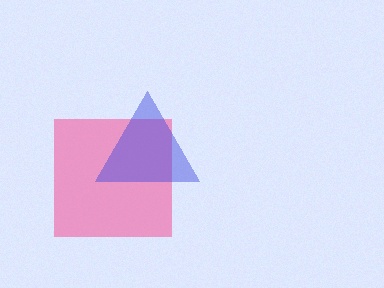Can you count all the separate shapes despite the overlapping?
Yes, there are 2 separate shapes.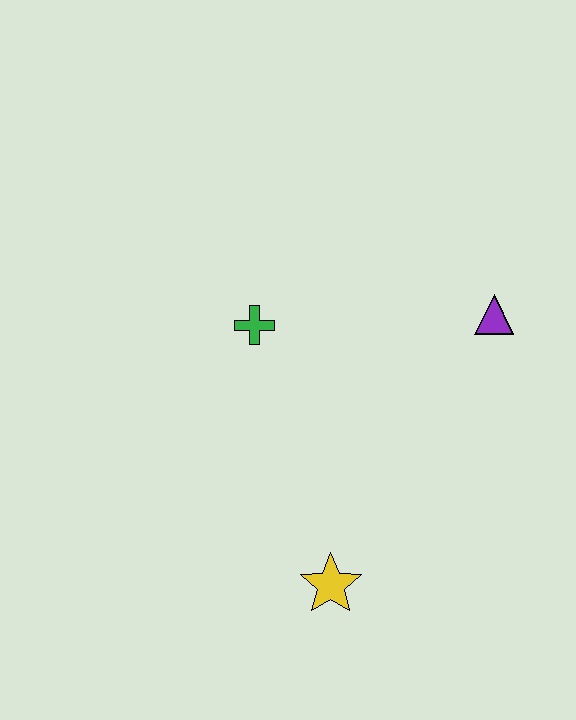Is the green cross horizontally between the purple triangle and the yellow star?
No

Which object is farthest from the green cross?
The yellow star is farthest from the green cross.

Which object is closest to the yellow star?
The green cross is closest to the yellow star.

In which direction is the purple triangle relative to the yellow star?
The purple triangle is above the yellow star.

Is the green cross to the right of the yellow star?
No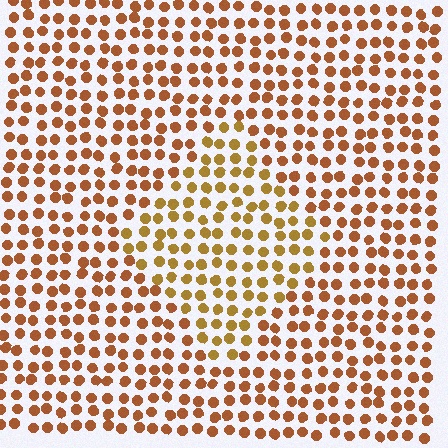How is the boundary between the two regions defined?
The boundary is defined purely by a slight shift in hue (about 22 degrees). Spacing, size, and orientation are identical on both sides.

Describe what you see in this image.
The image is filled with small brown elements in a uniform arrangement. A diamond-shaped region is visible where the elements are tinted to a slightly different hue, forming a subtle color boundary.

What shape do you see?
I see a diamond.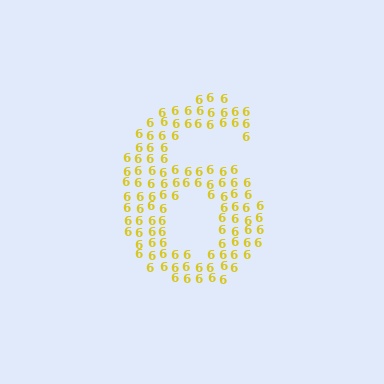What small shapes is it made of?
It is made of small digit 6's.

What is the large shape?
The large shape is the digit 6.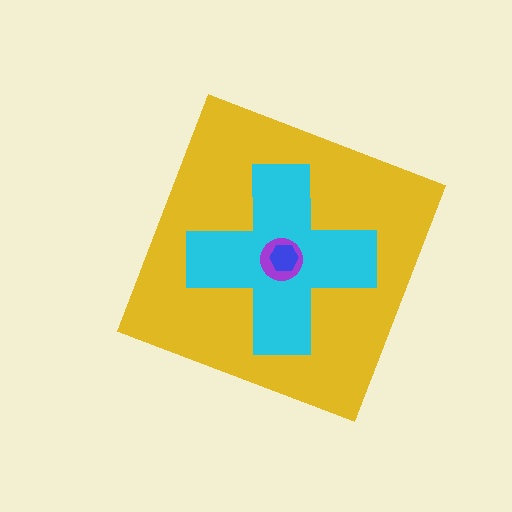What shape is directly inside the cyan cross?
The purple circle.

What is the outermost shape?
The yellow diamond.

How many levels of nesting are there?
4.